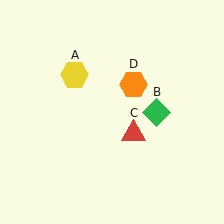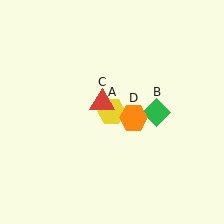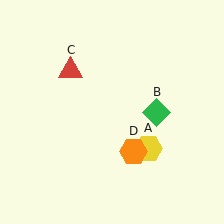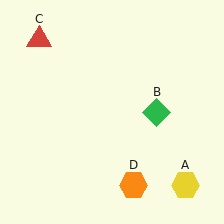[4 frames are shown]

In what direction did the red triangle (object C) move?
The red triangle (object C) moved up and to the left.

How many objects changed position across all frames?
3 objects changed position: yellow hexagon (object A), red triangle (object C), orange hexagon (object D).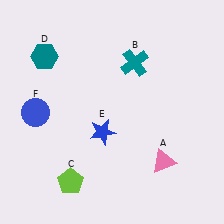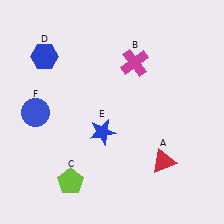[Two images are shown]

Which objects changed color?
A changed from pink to red. B changed from teal to magenta. D changed from teal to blue.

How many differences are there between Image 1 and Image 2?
There are 3 differences between the two images.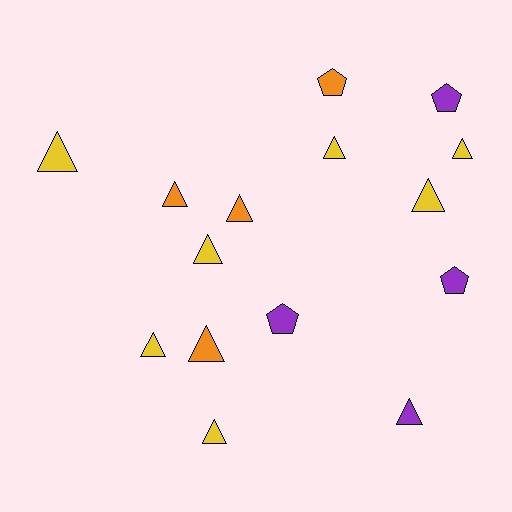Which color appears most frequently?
Yellow, with 7 objects.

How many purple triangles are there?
There is 1 purple triangle.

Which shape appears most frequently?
Triangle, with 11 objects.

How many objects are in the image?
There are 15 objects.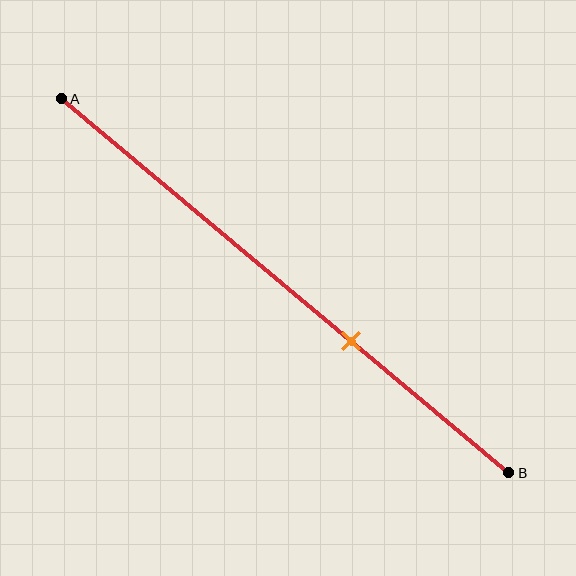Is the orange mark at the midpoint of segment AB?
No, the mark is at about 65% from A, not at the 50% midpoint.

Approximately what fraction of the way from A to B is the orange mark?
The orange mark is approximately 65% of the way from A to B.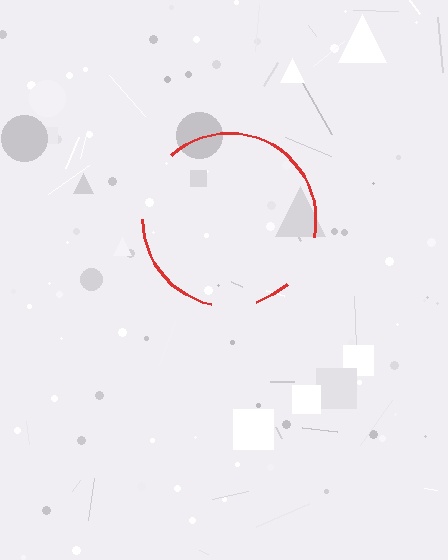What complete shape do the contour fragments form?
The contour fragments form a circle.